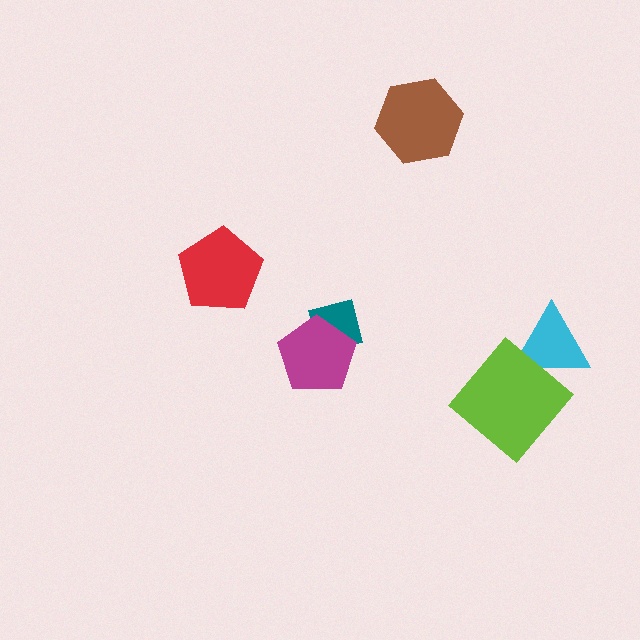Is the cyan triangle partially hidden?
Yes, it is partially covered by another shape.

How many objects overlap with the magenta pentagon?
1 object overlaps with the magenta pentagon.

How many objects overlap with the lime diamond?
1 object overlaps with the lime diamond.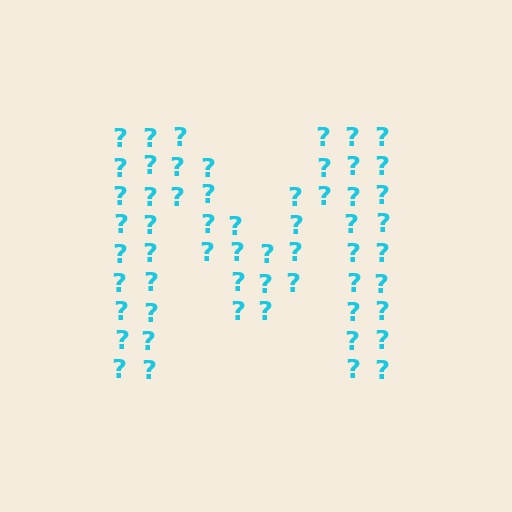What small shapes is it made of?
It is made of small question marks.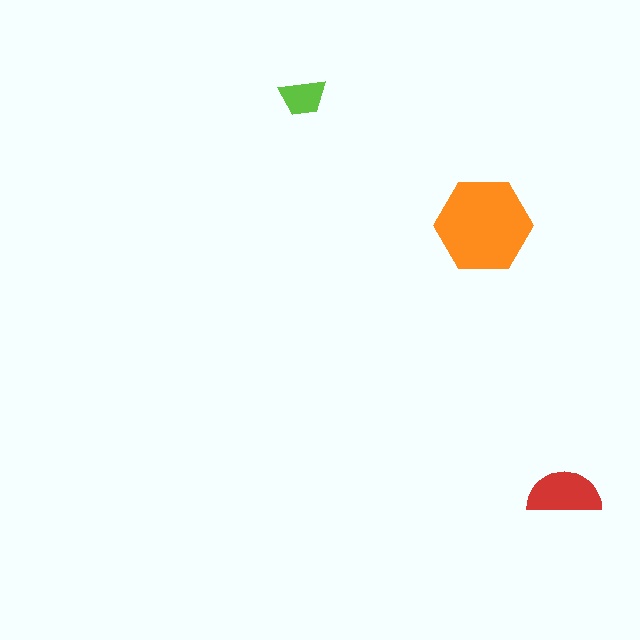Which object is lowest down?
The red semicircle is bottommost.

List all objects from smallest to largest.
The lime trapezoid, the red semicircle, the orange hexagon.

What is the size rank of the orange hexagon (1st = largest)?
1st.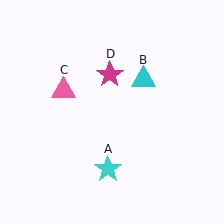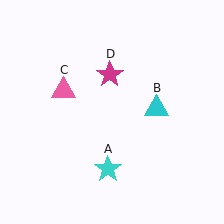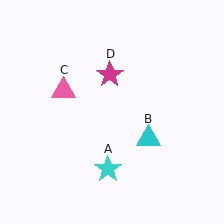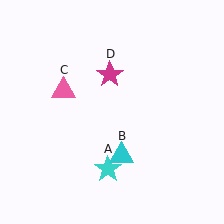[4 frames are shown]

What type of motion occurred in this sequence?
The cyan triangle (object B) rotated clockwise around the center of the scene.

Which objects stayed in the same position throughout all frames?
Cyan star (object A) and pink triangle (object C) and magenta star (object D) remained stationary.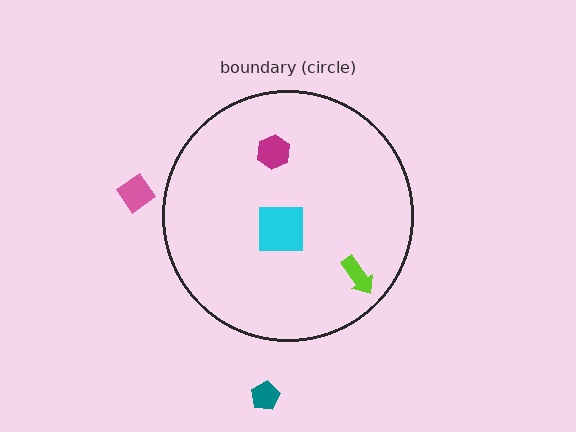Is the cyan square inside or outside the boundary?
Inside.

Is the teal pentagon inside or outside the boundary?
Outside.